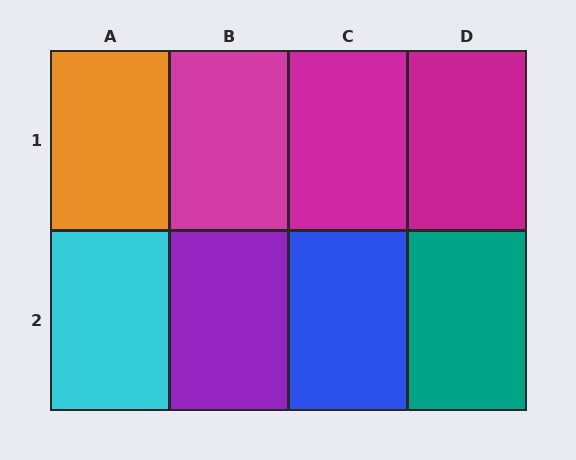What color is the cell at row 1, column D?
Magenta.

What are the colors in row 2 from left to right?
Cyan, purple, blue, teal.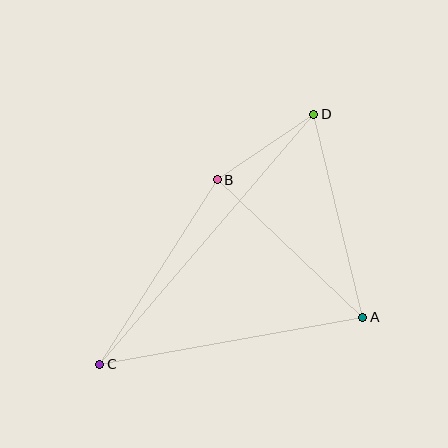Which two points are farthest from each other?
Points C and D are farthest from each other.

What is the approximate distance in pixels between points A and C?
The distance between A and C is approximately 267 pixels.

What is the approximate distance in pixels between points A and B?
The distance between A and B is approximately 200 pixels.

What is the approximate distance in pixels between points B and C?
The distance between B and C is approximately 219 pixels.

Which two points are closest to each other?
Points B and D are closest to each other.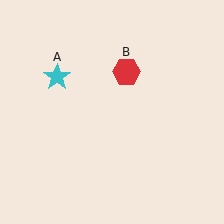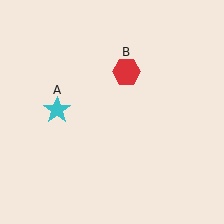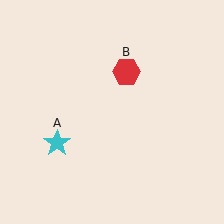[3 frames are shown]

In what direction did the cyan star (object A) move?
The cyan star (object A) moved down.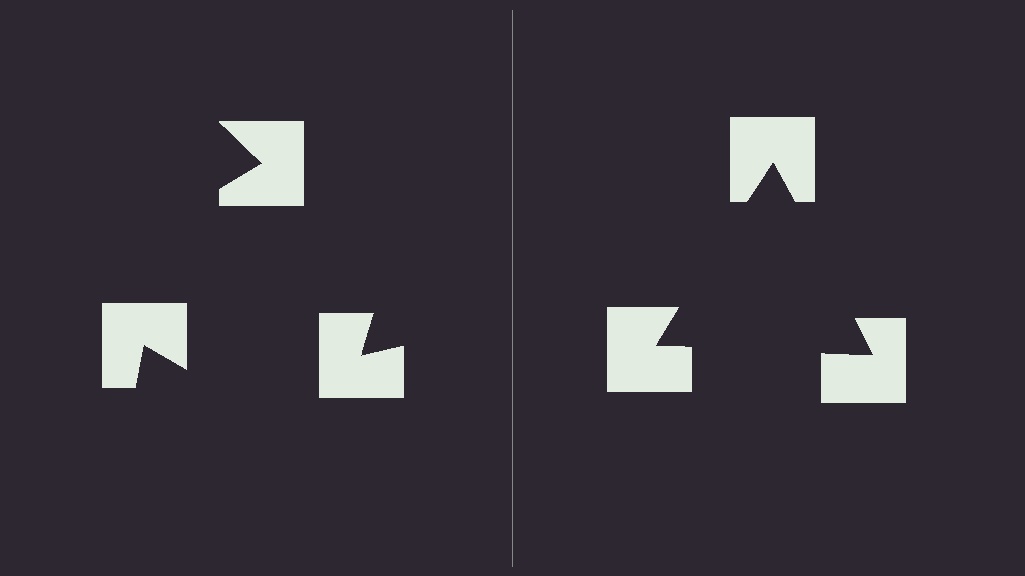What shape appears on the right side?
An illusory triangle.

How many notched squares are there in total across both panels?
6 — 3 on each side.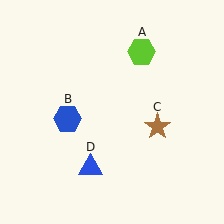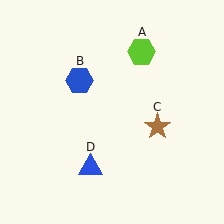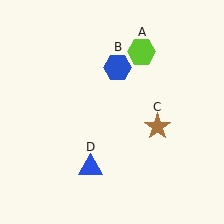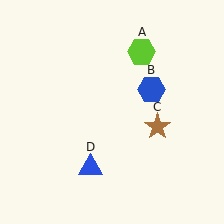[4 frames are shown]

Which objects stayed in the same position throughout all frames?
Lime hexagon (object A) and brown star (object C) and blue triangle (object D) remained stationary.